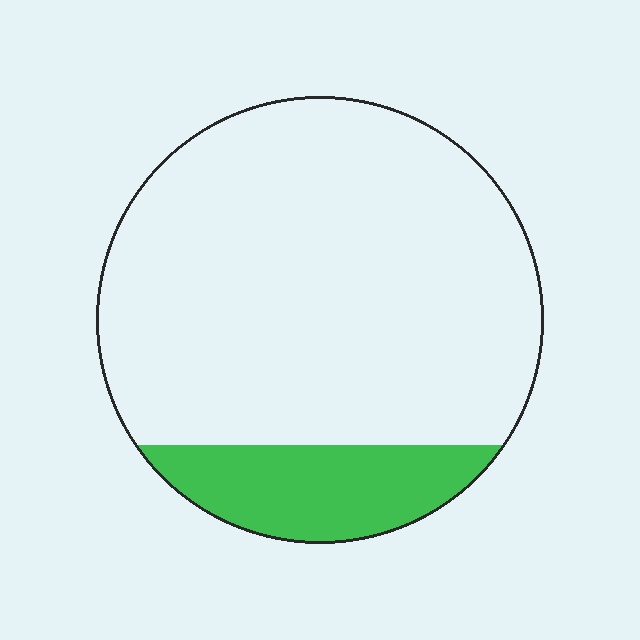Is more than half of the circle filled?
No.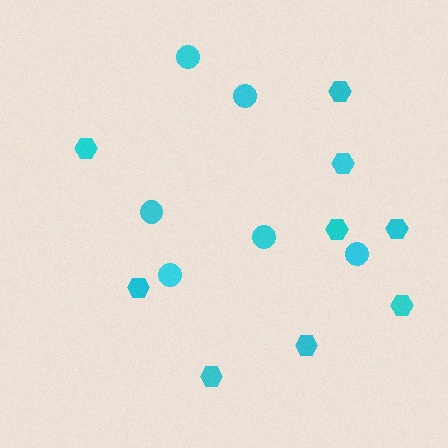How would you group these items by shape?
There are 2 groups: one group of circles (6) and one group of hexagons (9).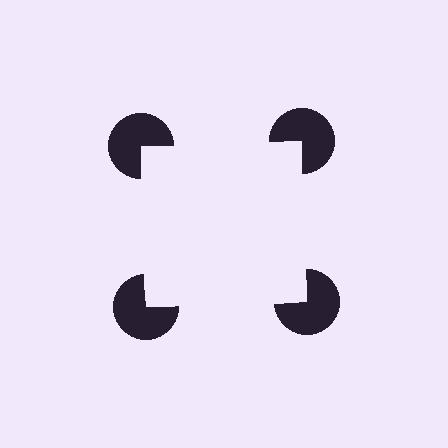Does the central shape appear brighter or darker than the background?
It typically appears slightly brighter than the background, even though no actual brightness change is drawn.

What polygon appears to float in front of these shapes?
An illusory square — its edges are inferred from the aligned wedge cuts in the pac-man discs, not physically drawn.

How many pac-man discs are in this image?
There are 4 — one at each vertex of the illusory square.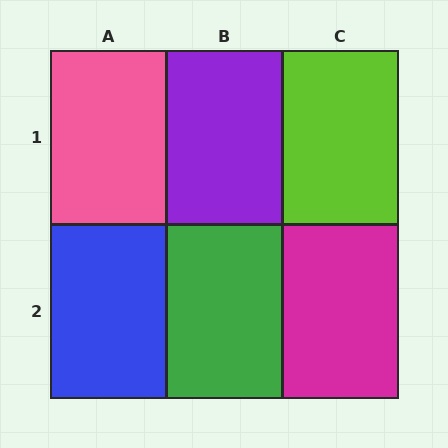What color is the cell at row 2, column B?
Green.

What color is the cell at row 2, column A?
Blue.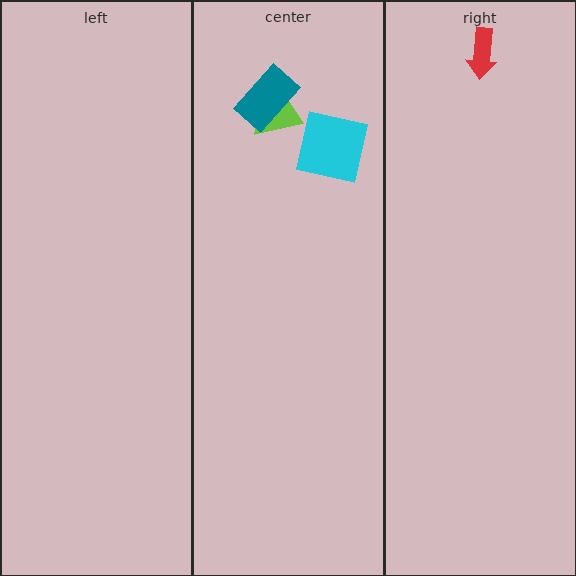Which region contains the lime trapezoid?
The center region.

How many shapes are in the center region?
3.